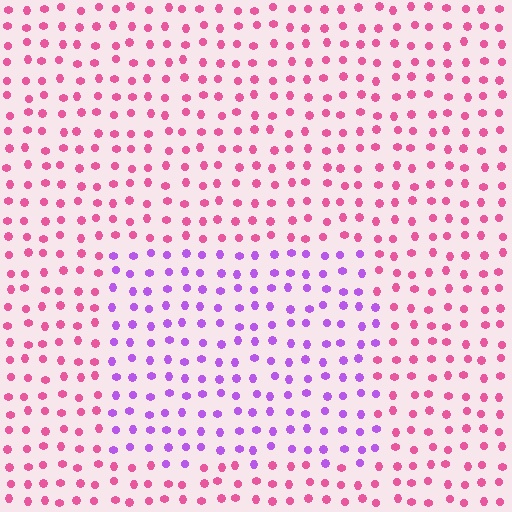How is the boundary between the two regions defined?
The boundary is defined purely by a slight shift in hue (about 50 degrees). Spacing, size, and orientation are identical on both sides.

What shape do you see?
I see a rectangle.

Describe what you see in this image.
The image is filled with small pink elements in a uniform arrangement. A rectangle-shaped region is visible where the elements are tinted to a slightly different hue, forming a subtle color boundary.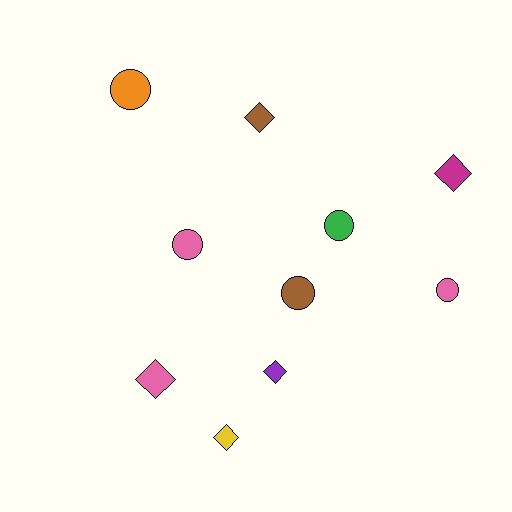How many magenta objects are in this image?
There is 1 magenta object.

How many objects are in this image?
There are 10 objects.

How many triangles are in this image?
There are no triangles.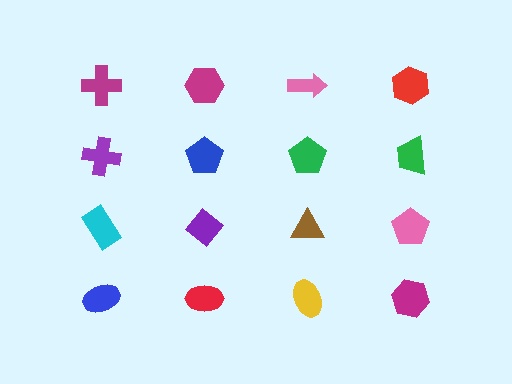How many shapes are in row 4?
4 shapes.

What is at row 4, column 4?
A magenta hexagon.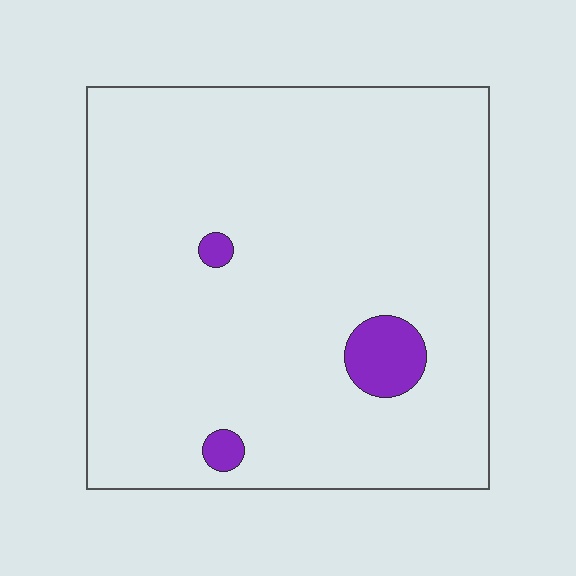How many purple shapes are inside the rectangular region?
3.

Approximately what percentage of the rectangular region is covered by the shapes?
Approximately 5%.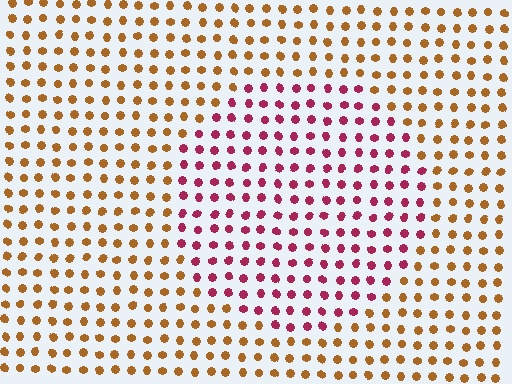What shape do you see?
I see a circle.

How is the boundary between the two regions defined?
The boundary is defined purely by a slight shift in hue (about 53 degrees). Spacing, size, and orientation are identical on both sides.